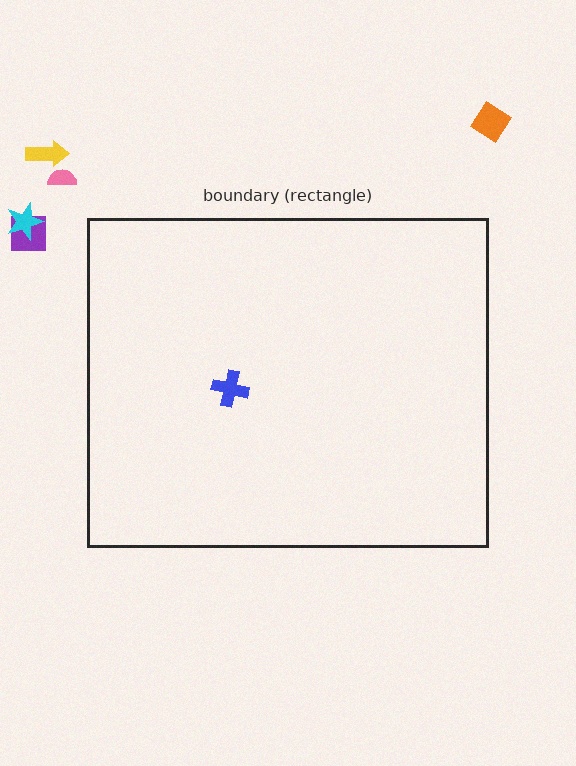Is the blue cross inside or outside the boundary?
Inside.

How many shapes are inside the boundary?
1 inside, 5 outside.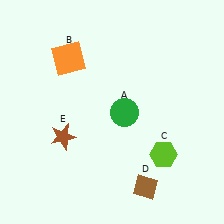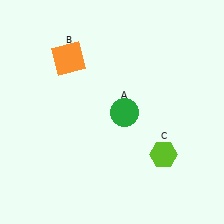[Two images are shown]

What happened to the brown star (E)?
The brown star (E) was removed in Image 2. It was in the bottom-left area of Image 1.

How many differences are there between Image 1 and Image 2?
There are 2 differences between the two images.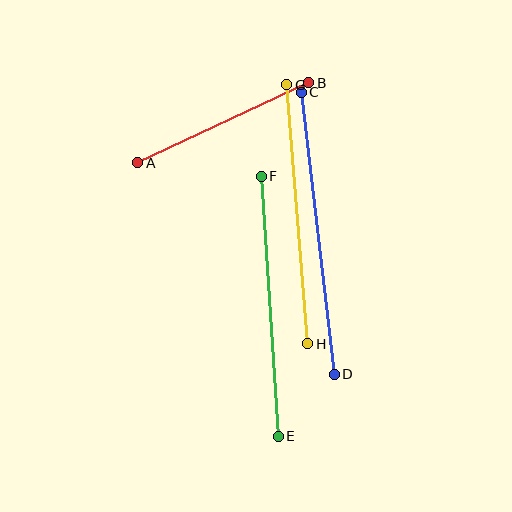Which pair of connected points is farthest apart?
Points C and D are farthest apart.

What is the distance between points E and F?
The distance is approximately 261 pixels.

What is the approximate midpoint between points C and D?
The midpoint is at approximately (318, 233) pixels.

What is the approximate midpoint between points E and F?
The midpoint is at approximately (270, 306) pixels.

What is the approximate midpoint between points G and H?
The midpoint is at approximately (297, 214) pixels.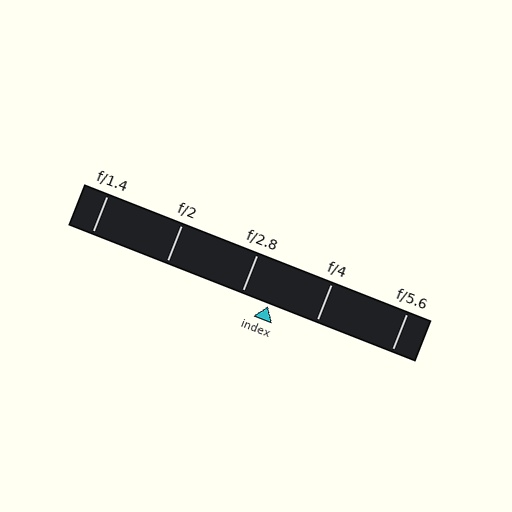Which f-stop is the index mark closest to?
The index mark is closest to f/2.8.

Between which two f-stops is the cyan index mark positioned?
The index mark is between f/2.8 and f/4.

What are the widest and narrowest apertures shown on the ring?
The widest aperture shown is f/1.4 and the narrowest is f/5.6.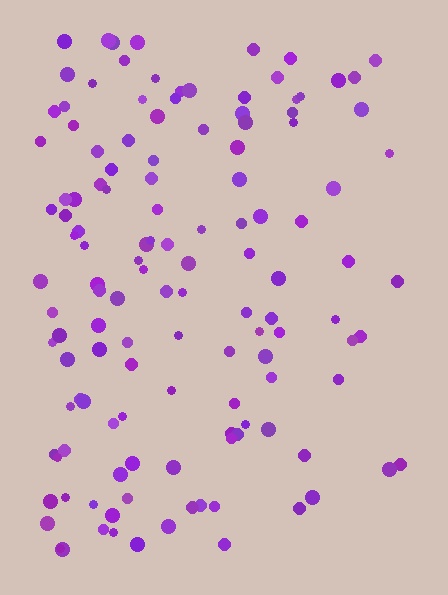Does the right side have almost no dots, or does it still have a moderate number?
Still a moderate number, just noticeably fewer than the left.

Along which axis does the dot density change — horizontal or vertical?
Horizontal.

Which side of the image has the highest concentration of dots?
The left.